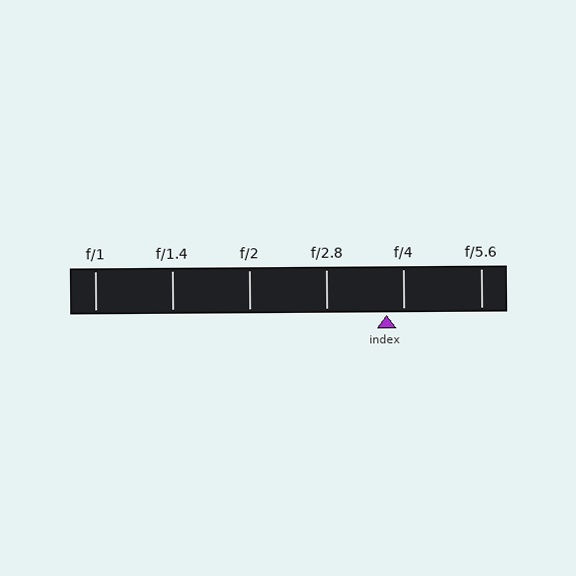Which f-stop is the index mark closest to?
The index mark is closest to f/4.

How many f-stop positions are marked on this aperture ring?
There are 6 f-stop positions marked.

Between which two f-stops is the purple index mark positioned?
The index mark is between f/2.8 and f/4.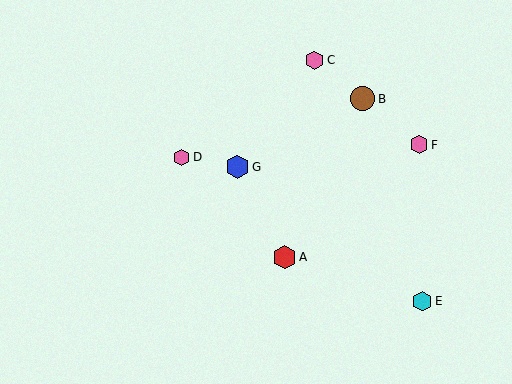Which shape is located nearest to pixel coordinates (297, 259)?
The red hexagon (labeled A) at (284, 257) is nearest to that location.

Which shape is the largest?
The brown circle (labeled B) is the largest.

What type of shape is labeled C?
Shape C is a pink hexagon.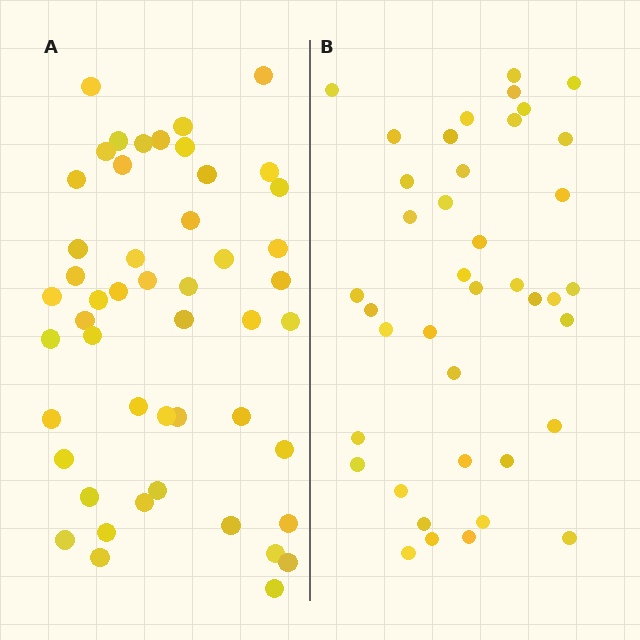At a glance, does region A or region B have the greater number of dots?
Region A (the left region) has more dots.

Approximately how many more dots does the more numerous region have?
Region A has roughly 8 or so more dots than region B.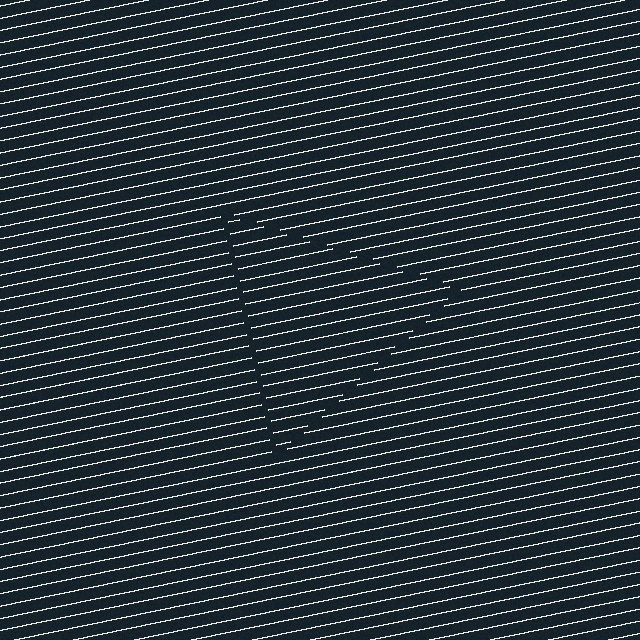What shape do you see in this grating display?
An illusory triangle. The interior of the shape contains the same grating, shifted by half a period — the contour is defined by the phase discontinuity where line-ends from the inner and outer gratings abut.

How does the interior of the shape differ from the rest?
The interior of the shape contains the same grating, shifted by half a period — the contour is defined by the phase discontinuity where line-ends from the inner and outer gratings abut.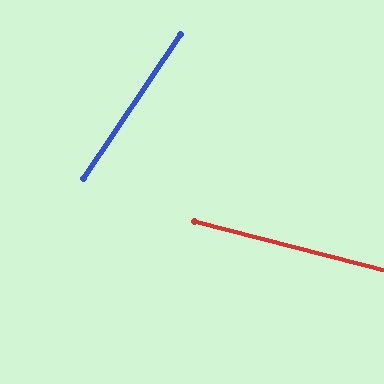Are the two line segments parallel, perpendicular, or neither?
Neither parallel nor perpendicular — they differ by about 70°.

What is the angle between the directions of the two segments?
Approximately 70 degrees.